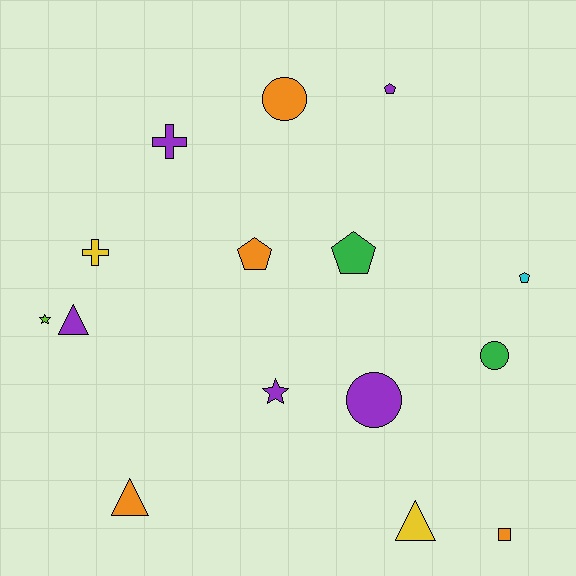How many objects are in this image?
There are 15 objects.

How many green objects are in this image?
There are 2 green objects.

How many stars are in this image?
There are 2 stars.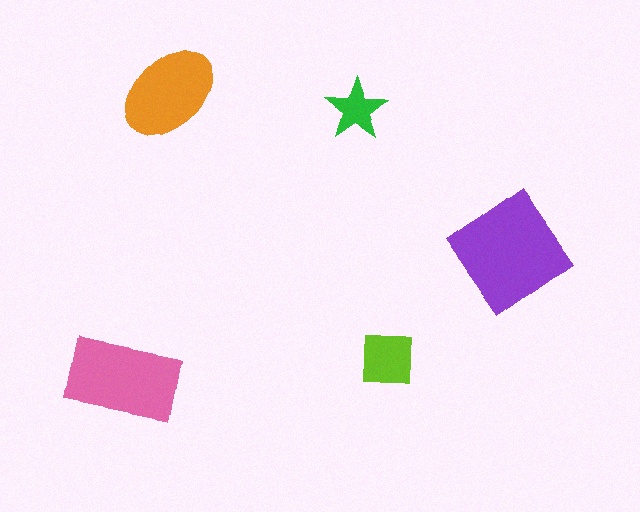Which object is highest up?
The orange ellipse is topmost.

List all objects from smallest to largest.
The green star, the lime square, the orange ellipse, the pink rectangle, the purple diamond.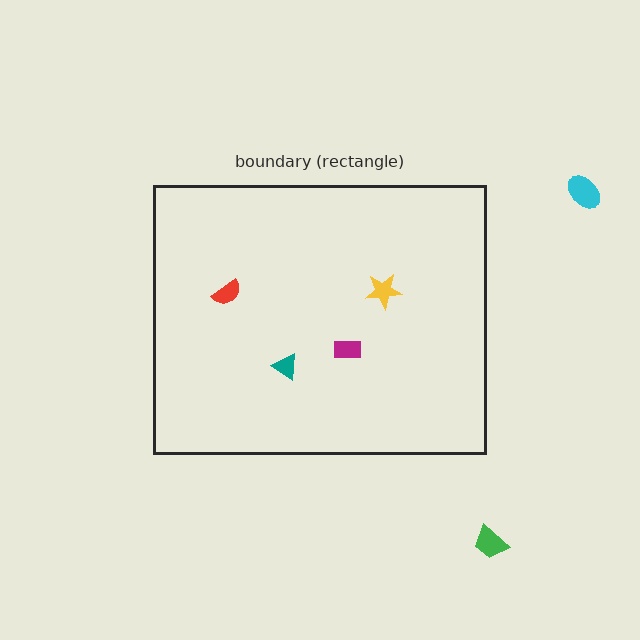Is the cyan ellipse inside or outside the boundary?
Outside.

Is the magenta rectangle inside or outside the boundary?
Inside.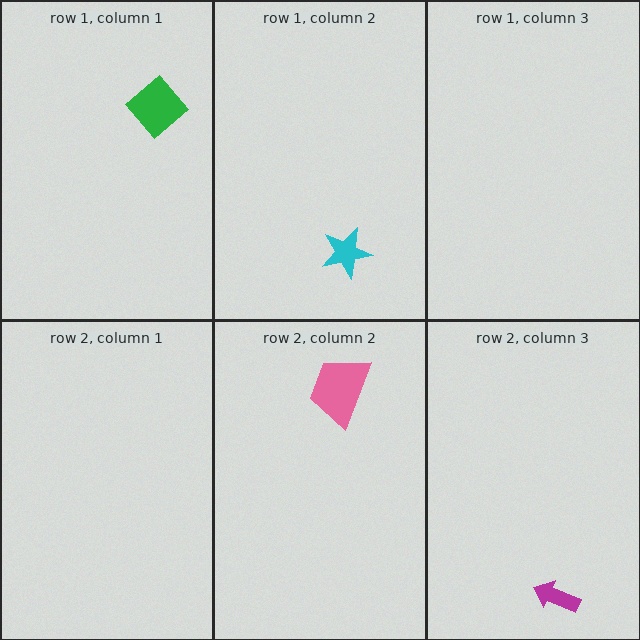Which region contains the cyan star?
The row 1, column 2 region.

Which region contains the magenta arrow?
The row 2, column 3 region.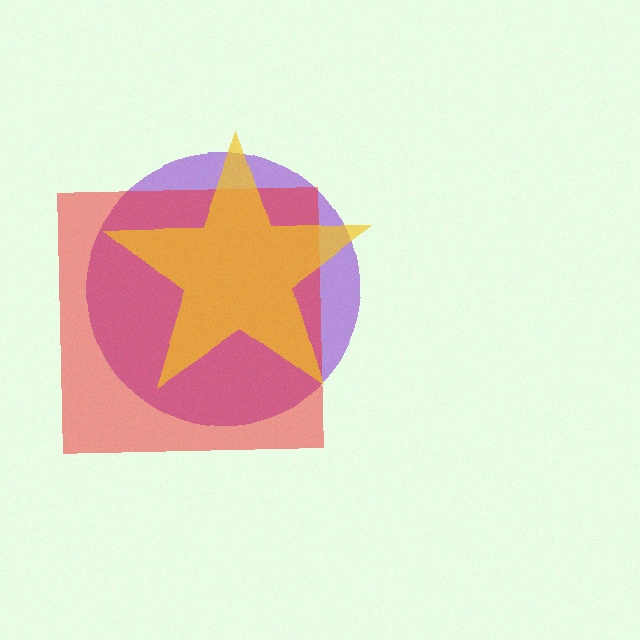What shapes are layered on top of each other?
The layered shapes are: a purple circle, a red square, a yellow star.